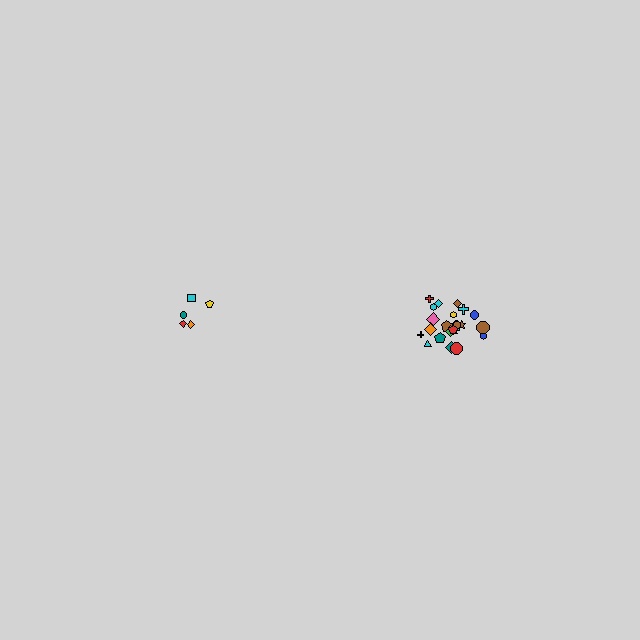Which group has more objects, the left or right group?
The right group.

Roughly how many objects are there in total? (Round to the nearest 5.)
Roughly 30 objects in total.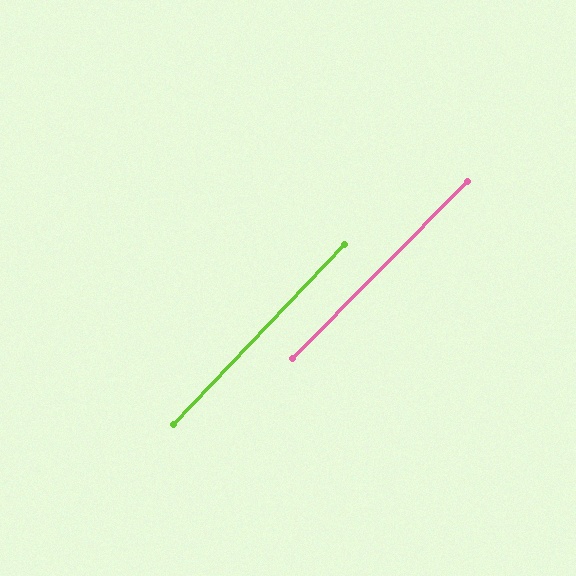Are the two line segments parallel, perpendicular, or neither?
Parallel — their directions differ by only 1.0°.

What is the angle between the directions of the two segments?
Approximately 1 degree.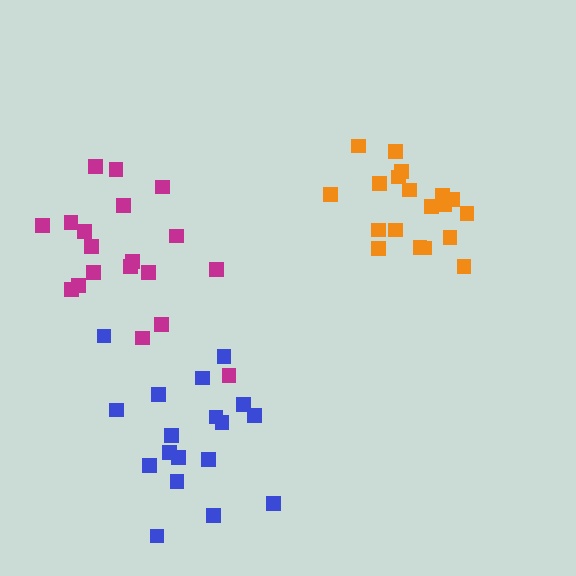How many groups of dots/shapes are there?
There are 3 groups.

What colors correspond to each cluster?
The clusters are colored: orange, blue, magenta.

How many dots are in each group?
Group 1: 19 dots, Group 2: 18 dots, Group 3: 19 dots (56 total).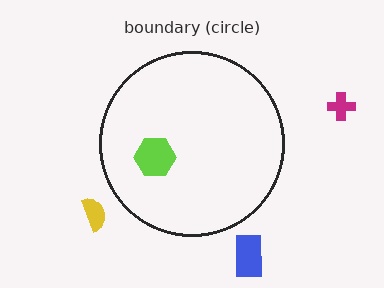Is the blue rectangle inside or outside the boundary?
Outside.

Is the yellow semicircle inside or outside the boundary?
Outside.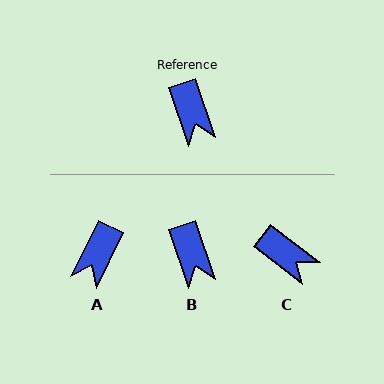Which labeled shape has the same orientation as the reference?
B.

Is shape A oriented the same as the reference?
No, it is off by about 44 degrees.